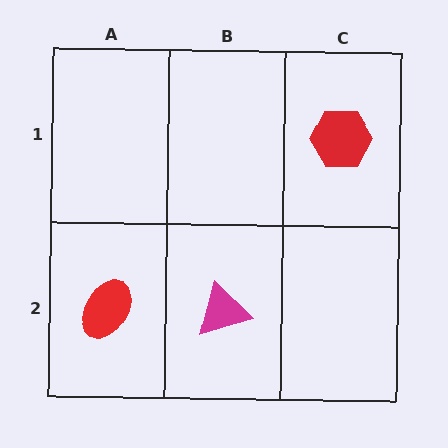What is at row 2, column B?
A magenta triangle.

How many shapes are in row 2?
2 shapes.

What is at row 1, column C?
A red hexagon.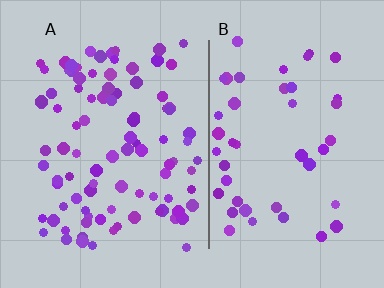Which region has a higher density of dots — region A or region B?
A (the left).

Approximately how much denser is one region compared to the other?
Approximately 2.0× — region A over region B.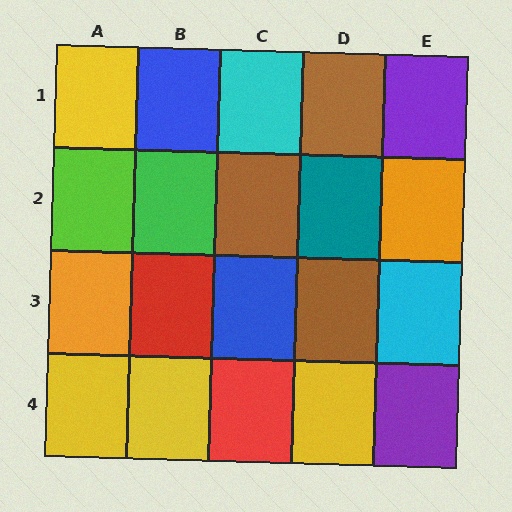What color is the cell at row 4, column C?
Red.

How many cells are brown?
3 cells are brown.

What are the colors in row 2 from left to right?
Lime, green, brown, teal, orange.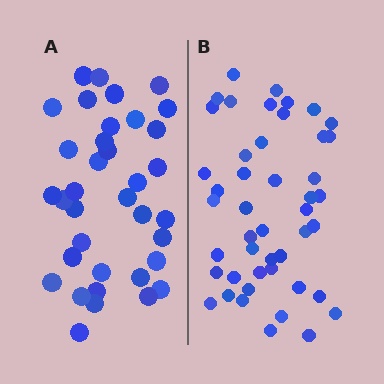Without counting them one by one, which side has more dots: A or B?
Region B (the right region) has more dots.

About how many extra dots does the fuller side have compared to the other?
Region B has roughly 10 or so more dots than region A.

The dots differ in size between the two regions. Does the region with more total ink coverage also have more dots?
No. Region A has more total ink coverage because its dots are larger, but region B actually contains more individual dots. Total area can be misleading — the number of items is what matters here.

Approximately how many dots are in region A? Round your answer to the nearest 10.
About 40 dots. (The exact count is 36, which rounds to 40.)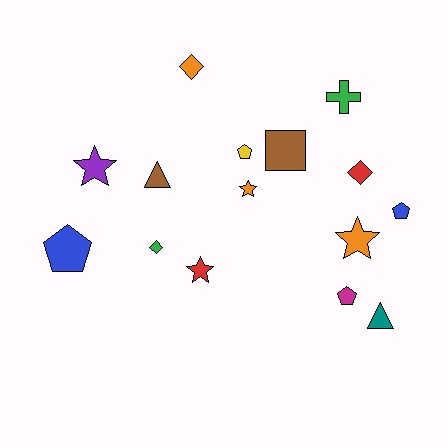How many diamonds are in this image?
There are 3 diamonds.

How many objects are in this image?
There are 15 objects.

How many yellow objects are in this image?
There is 1 yellow object.